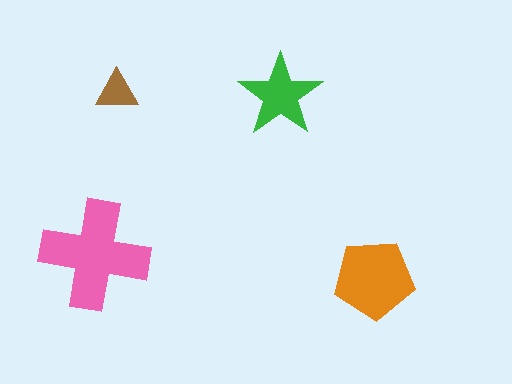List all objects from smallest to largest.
The brown triangle, the green star, the orange pentagon, the pink cross.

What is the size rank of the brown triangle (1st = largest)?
4th.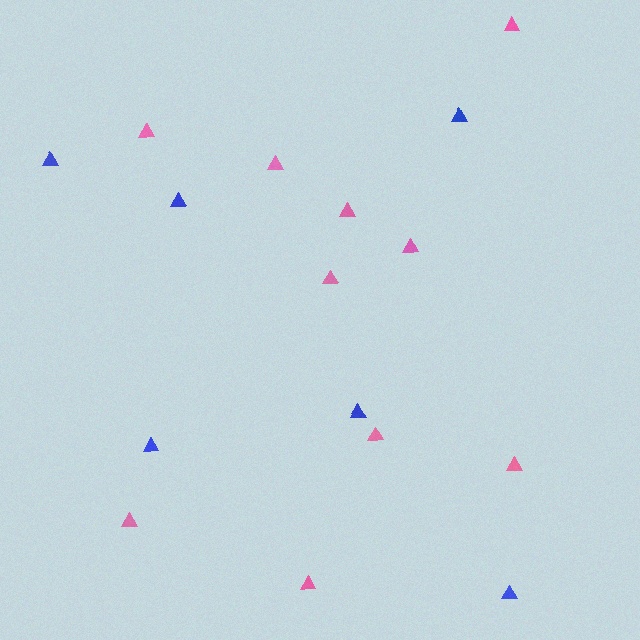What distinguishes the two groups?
There are 2 groups: one group of blue triangles (6) and one group of pink triangles (10).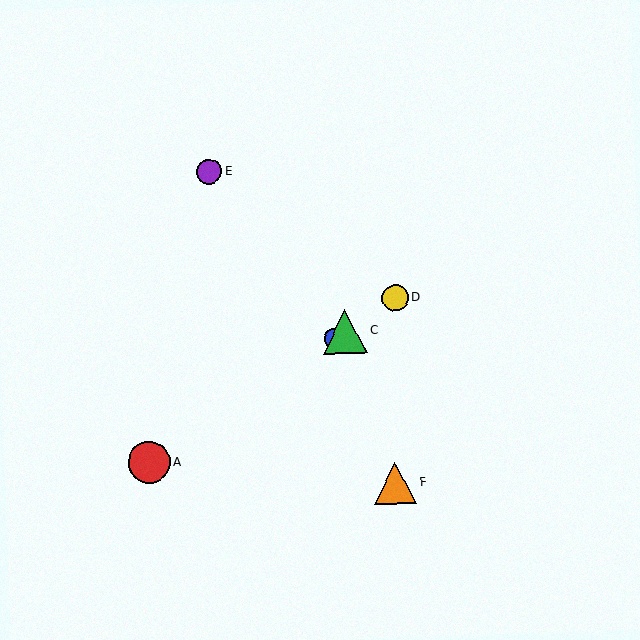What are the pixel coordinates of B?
Object B is at (335, 338).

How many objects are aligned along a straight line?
4 objects (A, B, C, D) are aligned along a straight line.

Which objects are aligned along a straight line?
Objects A, B, C, D are aligned along a straight line.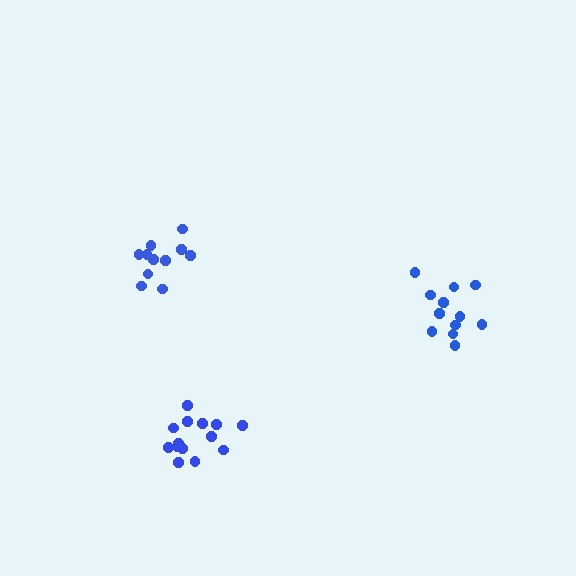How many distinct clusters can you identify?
There are 3 distinct clusters.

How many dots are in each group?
Group 1: 12 dots, Group 2: 14 dots, Group 3: 12 dots (38 total).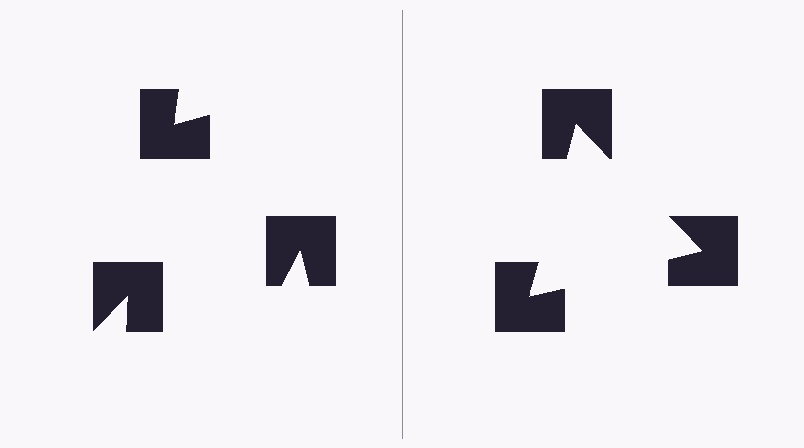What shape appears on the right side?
An illusory triangle.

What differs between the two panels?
The notched squares are positioned identically on both sides; only the wedge orientations differ. On the right they align to a triangle; on the left they are misaligned.